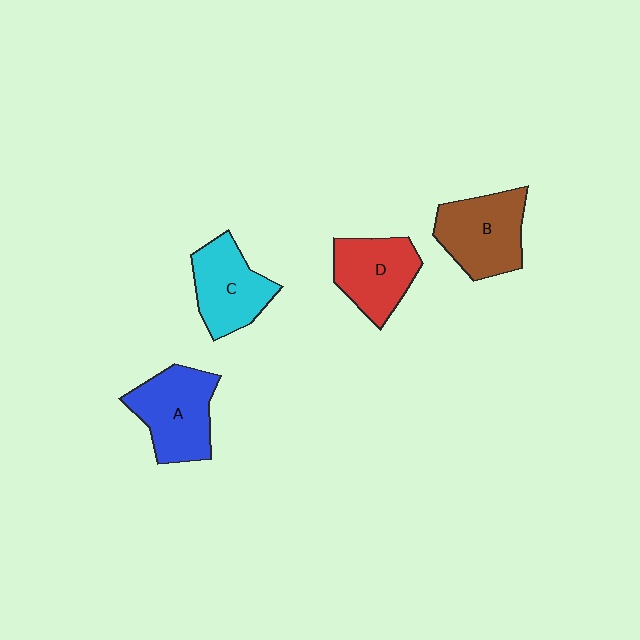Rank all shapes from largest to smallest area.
From largest to smallest: A (blue), B (brown), C (cyan), D (red).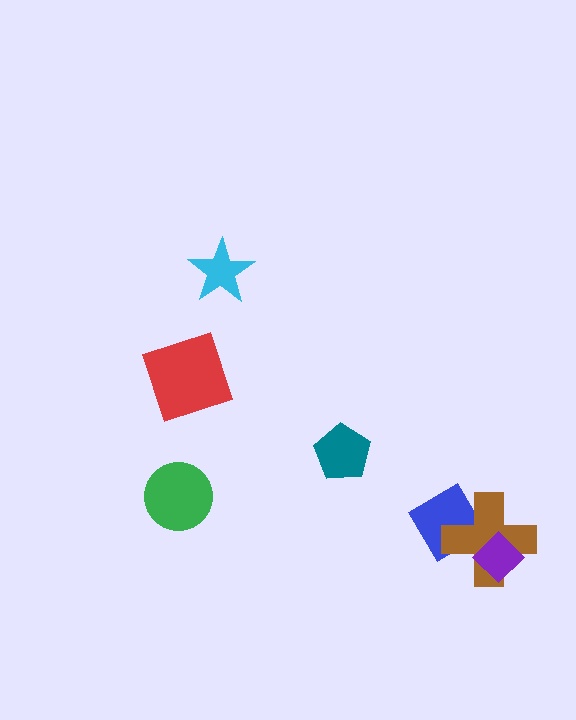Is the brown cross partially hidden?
Yes, it is partially covered by another shape.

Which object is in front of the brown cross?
The purple diamond is in front of the brown cross.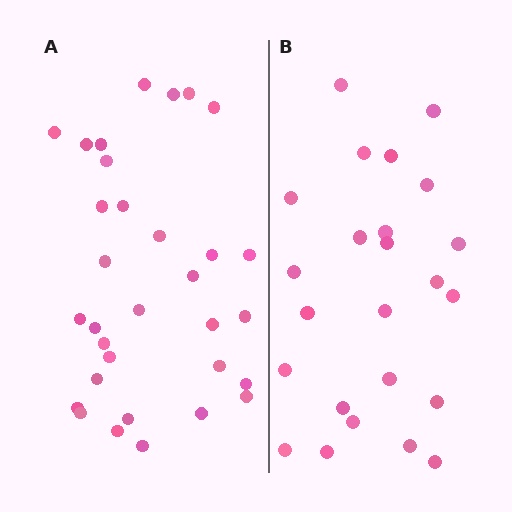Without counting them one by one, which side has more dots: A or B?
Region A (the left region) has more dots.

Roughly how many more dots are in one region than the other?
Region A has roughly 8 or so more dots than region B.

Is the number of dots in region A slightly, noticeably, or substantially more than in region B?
Region A has noticeably more, but not dramatically so. The ratio is roughly 1.3 to 1.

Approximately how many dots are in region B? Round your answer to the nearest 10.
About 20 dots. (The exact count is 24, which rounds to 20.)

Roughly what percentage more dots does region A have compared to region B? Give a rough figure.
About 35% more.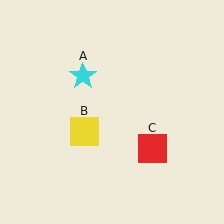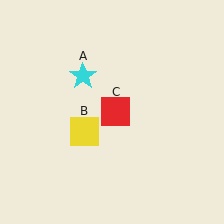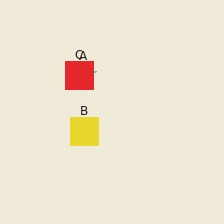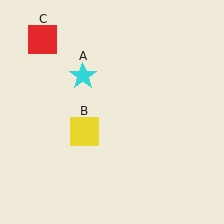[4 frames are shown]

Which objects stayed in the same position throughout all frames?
Cyan star (object A) and yellow square (object B) remained stationary.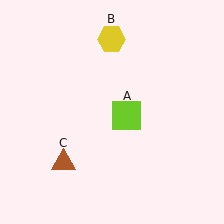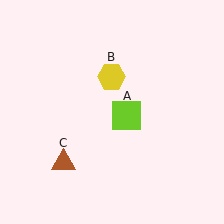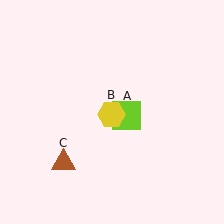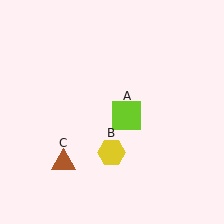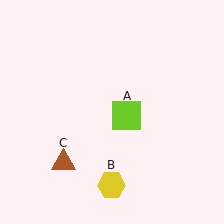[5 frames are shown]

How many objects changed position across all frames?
1 object changed position: yellow hexagon (object B).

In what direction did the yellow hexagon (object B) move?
The yellow hexagon (object B) moved down.